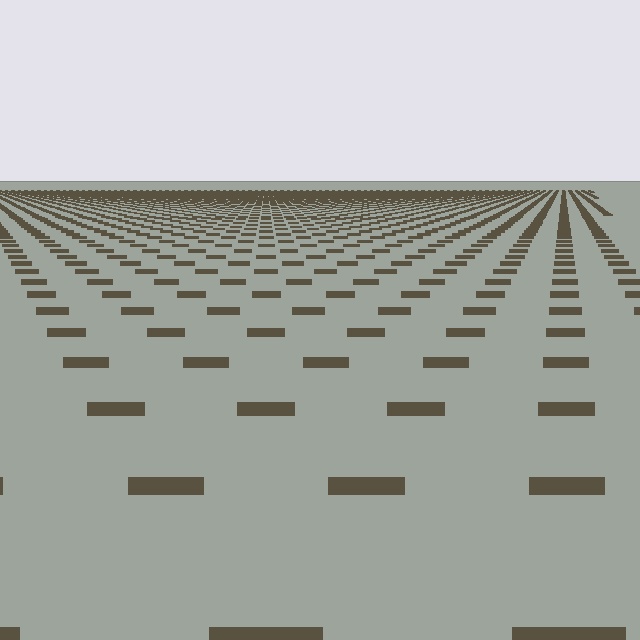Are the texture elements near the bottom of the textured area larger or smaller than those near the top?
Larger. Near the bottom, elements are closer to the viewer and appear at a bigger on-screen size.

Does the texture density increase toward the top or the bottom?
Density increases toward the top.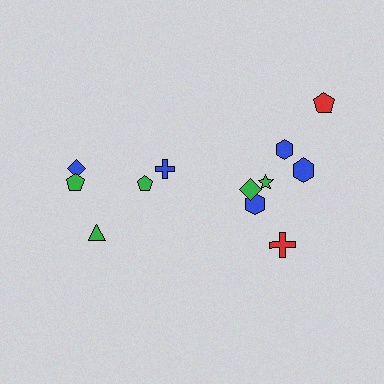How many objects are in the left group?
There are 4 objects.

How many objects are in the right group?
There are 8 objects.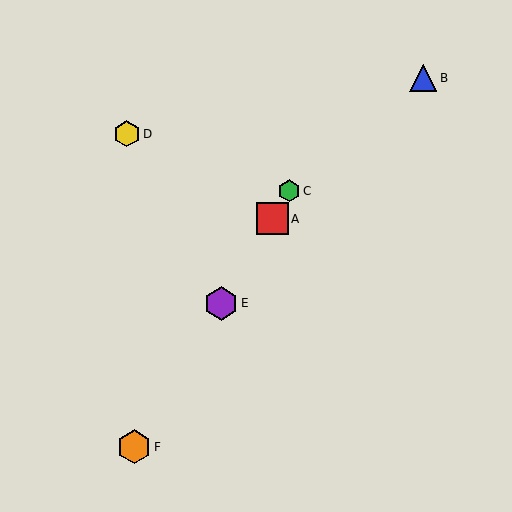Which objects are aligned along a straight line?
Objects A, C, E, F are aligned along a straight line.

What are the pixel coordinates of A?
Object A is at (273, 219).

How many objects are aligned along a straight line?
4 objects (A, C, E, F) are aligned along a straight line.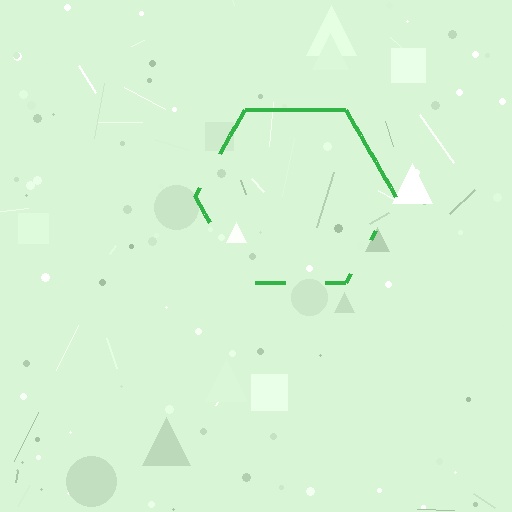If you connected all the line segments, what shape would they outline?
They would outline a hexagon.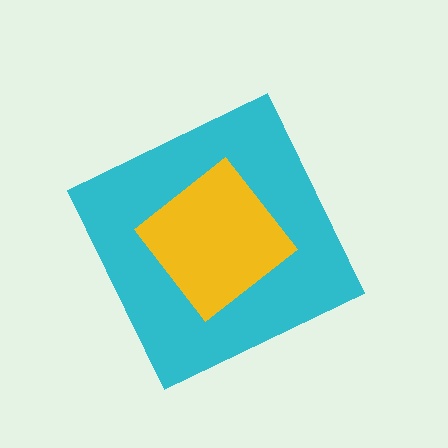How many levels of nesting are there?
2.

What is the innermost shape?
The yellow diamond.